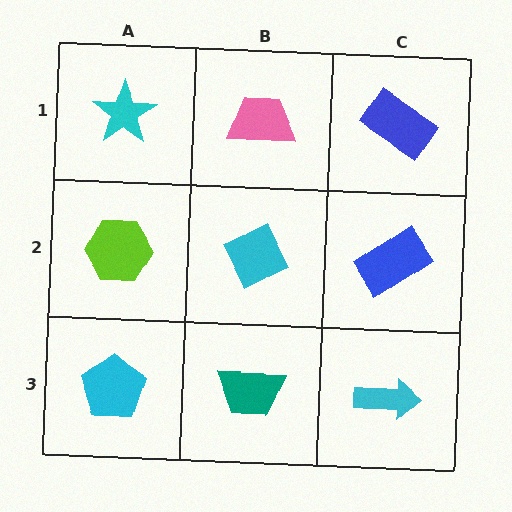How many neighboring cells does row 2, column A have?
3.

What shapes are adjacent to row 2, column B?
A pink trapezoid (row 1, column B), a teal trapezoid (row 3, column B), a lime hexagon (row 2, column A), a blue rectangle (row 2, column C).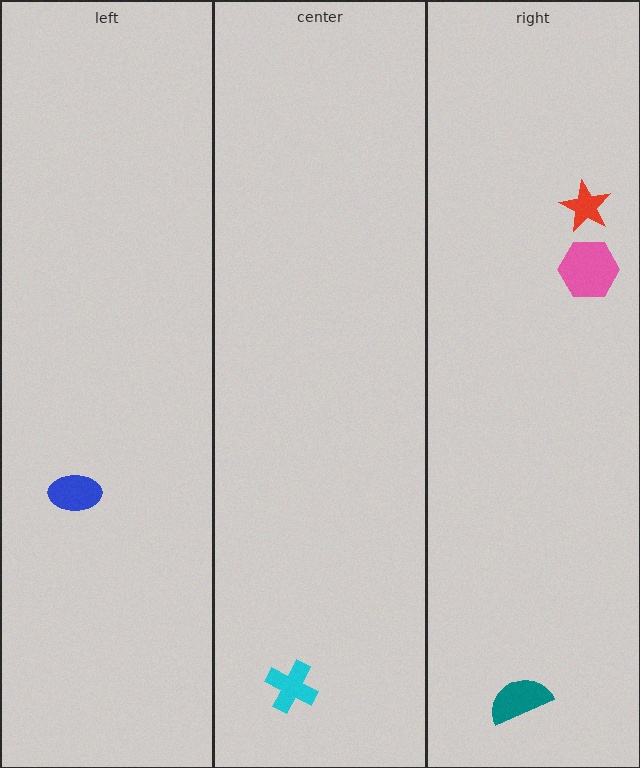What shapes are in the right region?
The pink hexagon, the teal semicircle, the red star.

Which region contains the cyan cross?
The center region.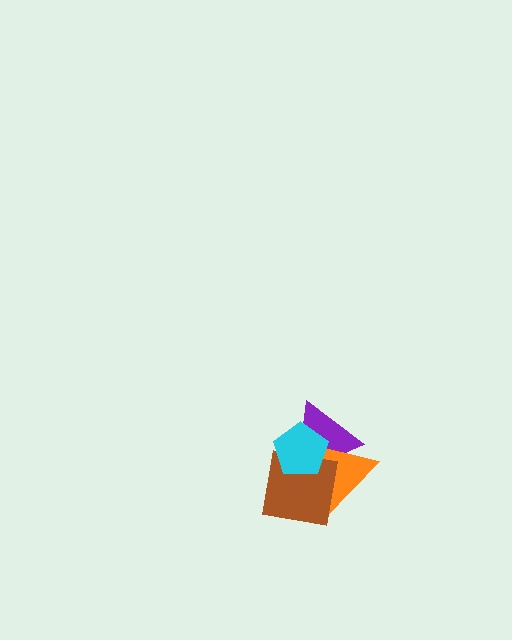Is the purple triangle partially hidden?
Yes, it is partially covered by another shape.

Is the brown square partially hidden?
Yes, it is partially covered by another shape.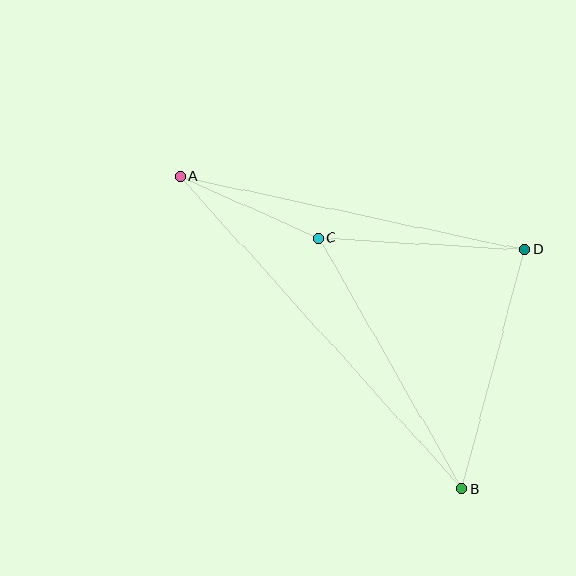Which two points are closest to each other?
Points A and C are closest to each other.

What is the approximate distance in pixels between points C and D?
The distance between C and D is approximately 206 pixels.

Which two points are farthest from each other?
Points A and B are farthest from each other.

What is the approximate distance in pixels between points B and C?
The distance between B and C is approximately 289 pixels.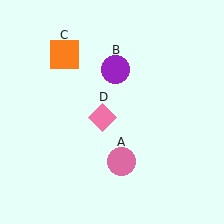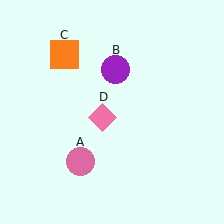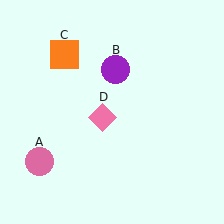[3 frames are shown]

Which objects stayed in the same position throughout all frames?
Purple circle (object B) and orange square (object C) and pink diamond (object D) remained stationary.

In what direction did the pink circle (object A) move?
The pink circle (object A) moved left.